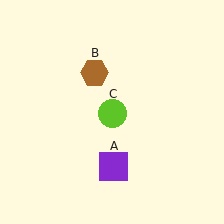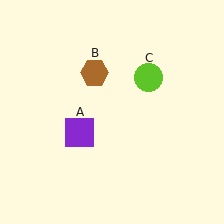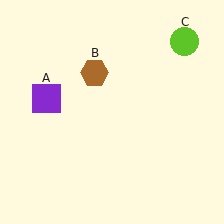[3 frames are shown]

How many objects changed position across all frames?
2 objects changed position: purple square (object A), lime circle (object C).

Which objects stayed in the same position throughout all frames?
Brown hexagon (object B) remained stationary.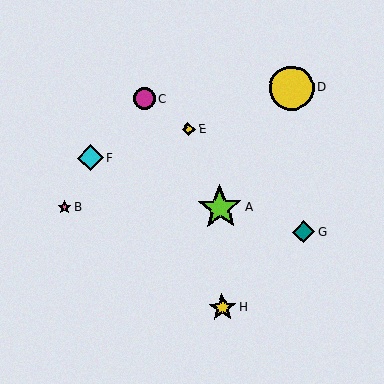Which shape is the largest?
The yellow circle (labeled D) is the largest.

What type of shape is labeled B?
Shape B is a pink star.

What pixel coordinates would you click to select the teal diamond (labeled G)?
Click at (304, 232) to select the teal diamond G.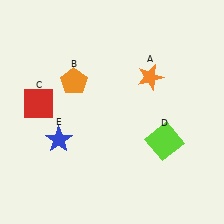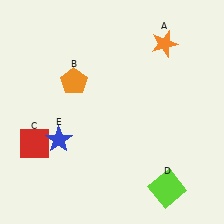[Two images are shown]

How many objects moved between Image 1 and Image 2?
3 objects moved between the two images.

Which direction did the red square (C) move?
The red square (C) moved down.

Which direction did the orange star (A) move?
The orange star (A) moved up.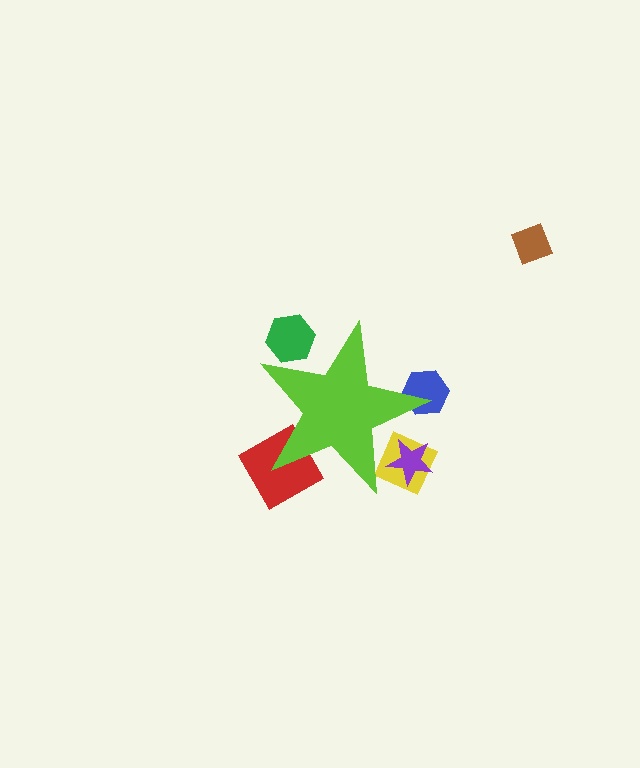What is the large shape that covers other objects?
A lime star.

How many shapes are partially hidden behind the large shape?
5 shapes are partially hidden.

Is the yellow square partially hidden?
Yes, the yellow square is partially hidden behind the lime star.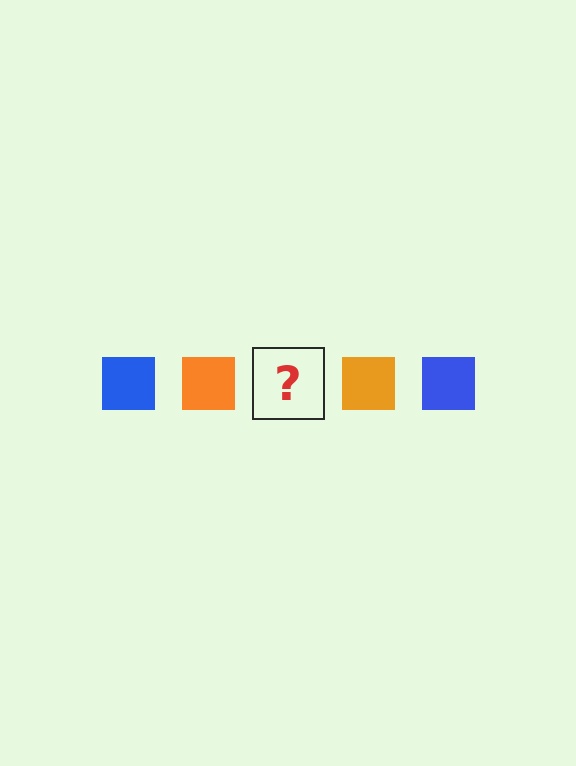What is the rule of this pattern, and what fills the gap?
The rule is that the pattern cycles through blue, orange squares. The gap should be filled with a blue square.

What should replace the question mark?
The question mark should be replaced with a blue square.